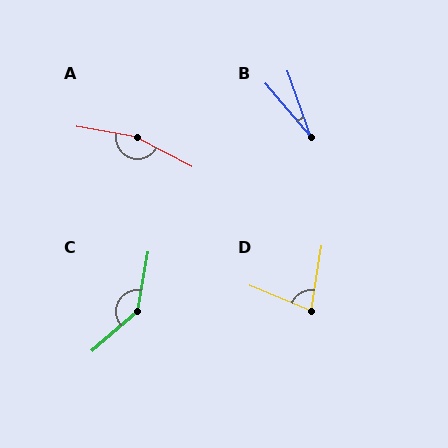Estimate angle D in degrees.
Approximately 76 degrees.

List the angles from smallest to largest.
B (21°), D (76°), C (141°), A (162°).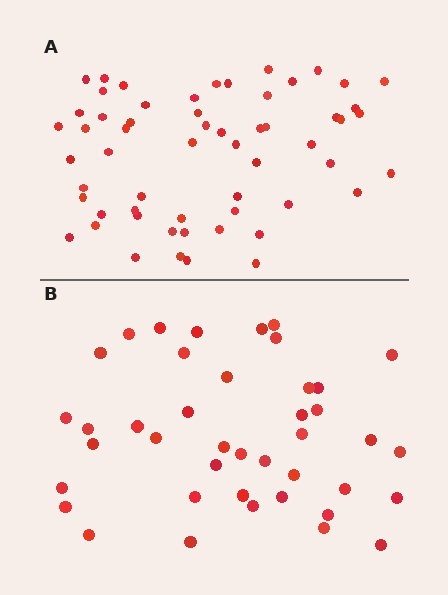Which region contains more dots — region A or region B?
Region A (the top region) has more dots.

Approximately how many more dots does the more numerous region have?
Region A has approximately 15 more dots than region B.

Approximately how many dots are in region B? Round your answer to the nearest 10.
About 40 dots. (The exact count is 41, which rounds to 40.)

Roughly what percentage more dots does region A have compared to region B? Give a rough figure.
About 40% more.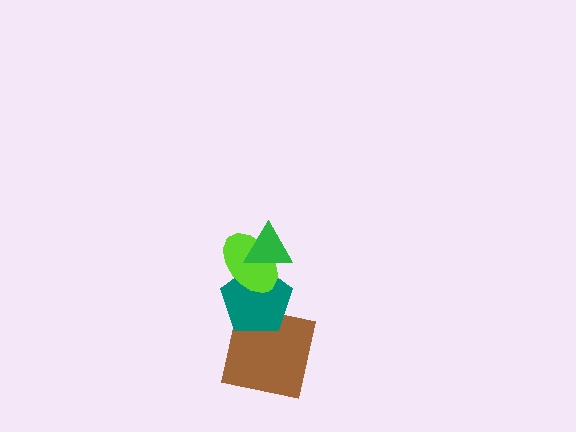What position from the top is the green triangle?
The green triangle is 1st from the top.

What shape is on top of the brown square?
The teal pentagon is on top of the brown square.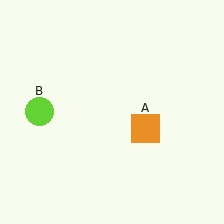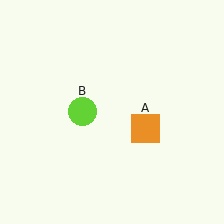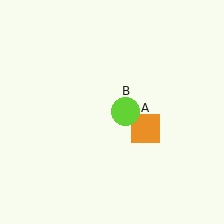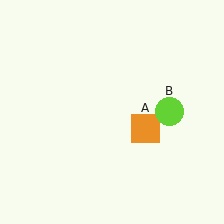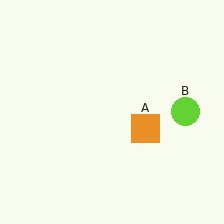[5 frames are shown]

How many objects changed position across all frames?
1 object changed position: lime circle (object B).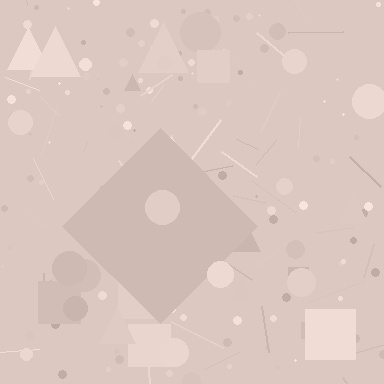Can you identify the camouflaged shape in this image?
The camouflaged shape is a diamond.